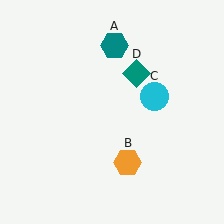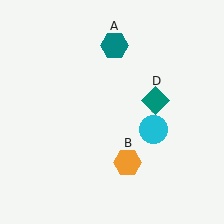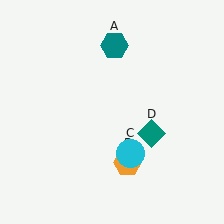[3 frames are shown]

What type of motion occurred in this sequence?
The cyan circle (object C), teal diamond (object D) rotated clockwise around the center of the scene.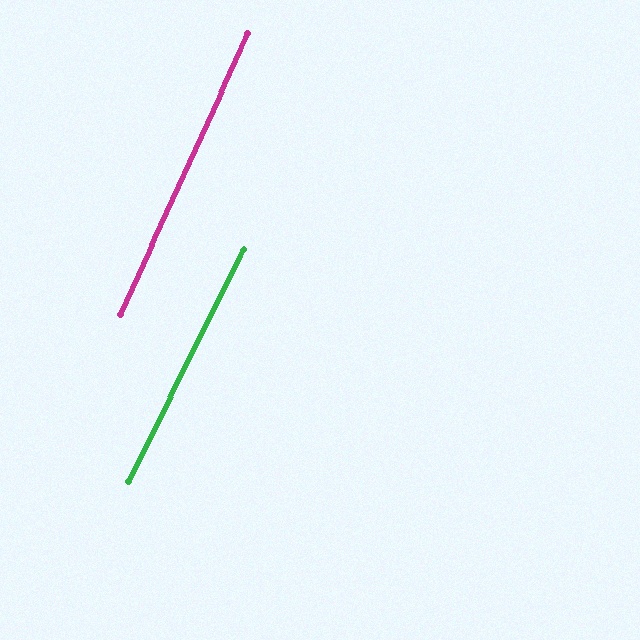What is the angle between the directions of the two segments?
Approximately 2 degrees.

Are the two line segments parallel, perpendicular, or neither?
Parallel — their directions differ by only 2.0°.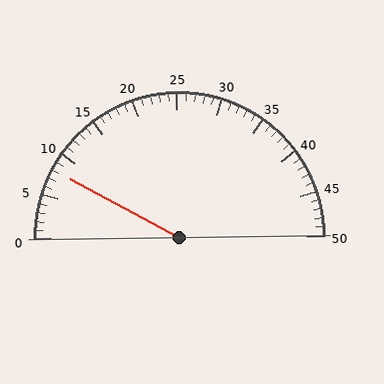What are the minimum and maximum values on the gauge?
The gauge ranges from 0 to 50.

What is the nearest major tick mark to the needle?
The nearest major tick mark is 10.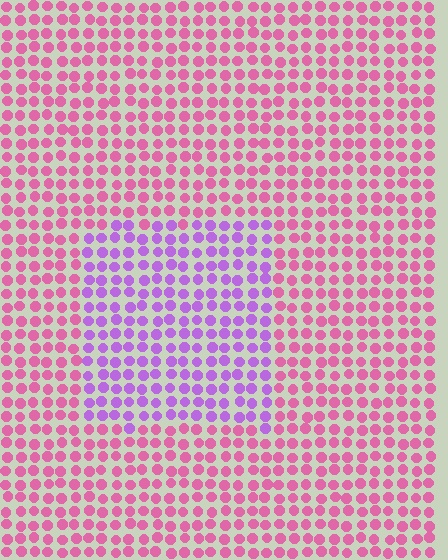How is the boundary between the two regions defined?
The boundary is defined purely by a slight shift in hue (about 48 degrees). Spacing, size, and orientation are identical on both sides.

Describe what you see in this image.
The image is filled with small pink elements in a uniform arrangement. A rectangle-shaped region is visible where the elements are tinted to a slightly different hue, forming a subtle color boundary.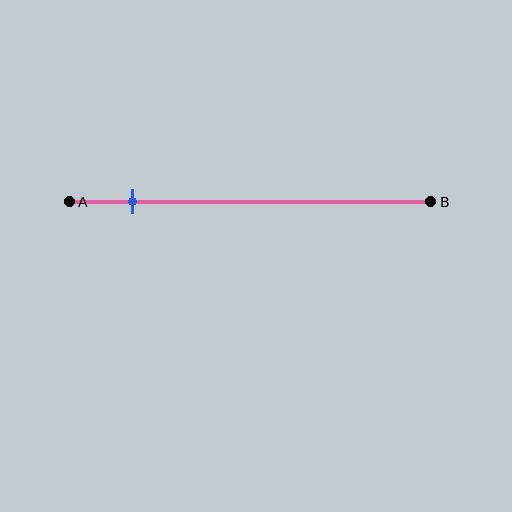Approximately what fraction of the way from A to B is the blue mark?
The blue mark is approximately 20% of the way from A to B.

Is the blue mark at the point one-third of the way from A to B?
No, the mark is at about 20% from A, not at the 33% one-third point.